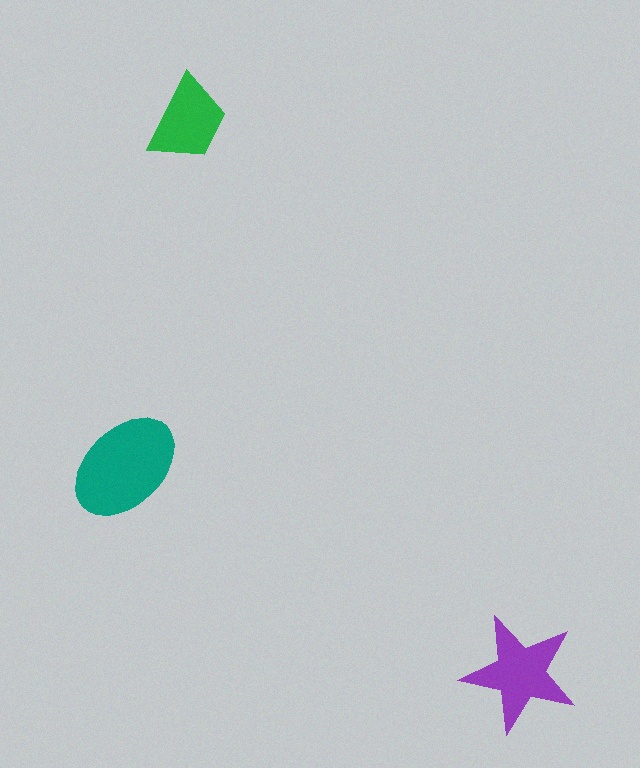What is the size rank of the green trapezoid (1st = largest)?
3rd.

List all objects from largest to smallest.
The teal ellipse, the purple star, the green trapezoid.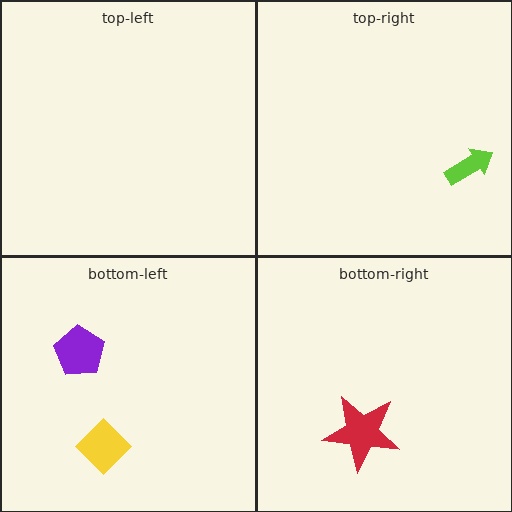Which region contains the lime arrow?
The top-right region.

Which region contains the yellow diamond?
The bottom-left region.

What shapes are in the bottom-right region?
The red star.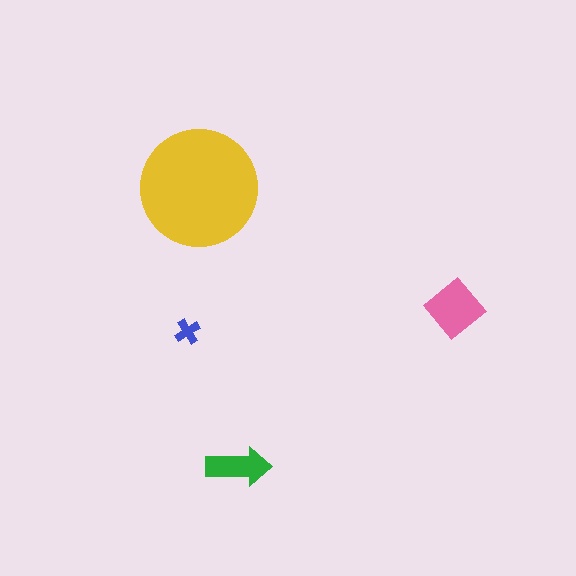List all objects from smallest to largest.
The blue cross, the green arrow, the pink diamond, the yellow circle.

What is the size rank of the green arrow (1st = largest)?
3rd.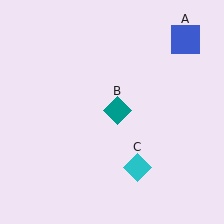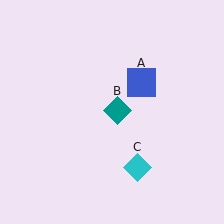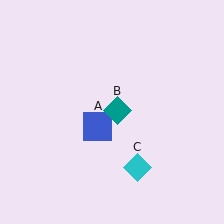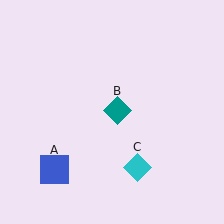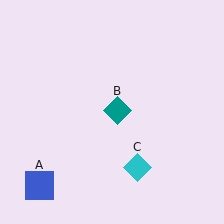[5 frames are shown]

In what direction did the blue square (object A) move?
The blue square (object A) moved down and to the left.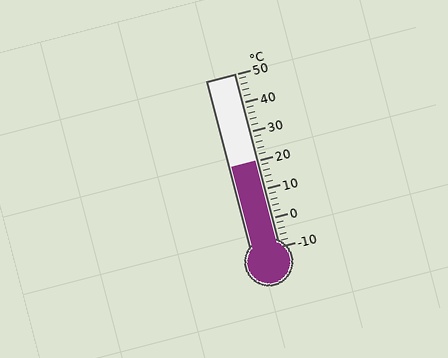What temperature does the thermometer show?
The thermometer shows approximately 20°C.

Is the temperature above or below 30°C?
The temperature is below 30°C.